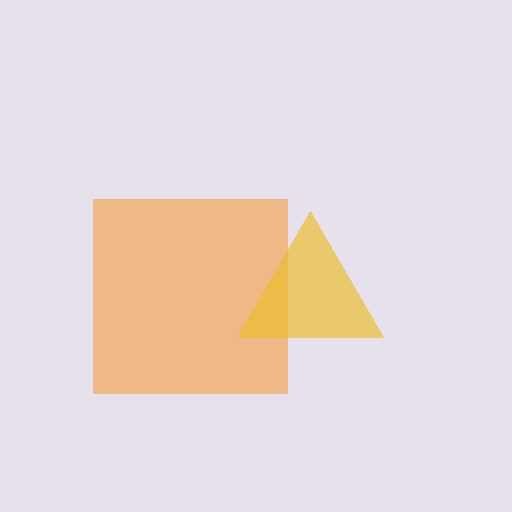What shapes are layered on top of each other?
The layered shapes are: an orange square, a yellow triangle.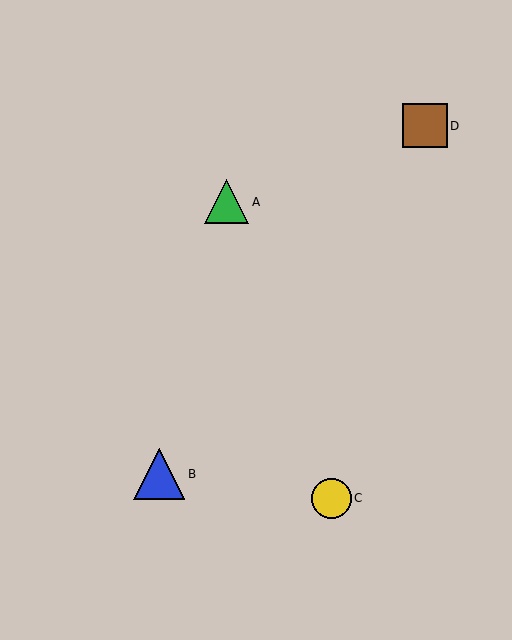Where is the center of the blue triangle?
The center of the blue triangle is at (159, 474).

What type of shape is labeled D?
Shape D is a brown square.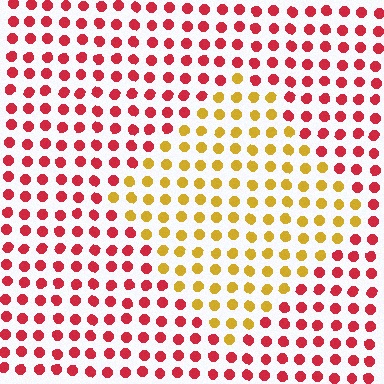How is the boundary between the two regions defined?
The boundary is defined purely by a slight shift in hue (about 56 degrees). Spacing, size, and orientation are identical on both sides.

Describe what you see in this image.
The image is filled with small red elements in a uniform arrangement. A diamond-shaped region is visible where the elements are tinted to a slightly different hue, forming a subtle color boundary.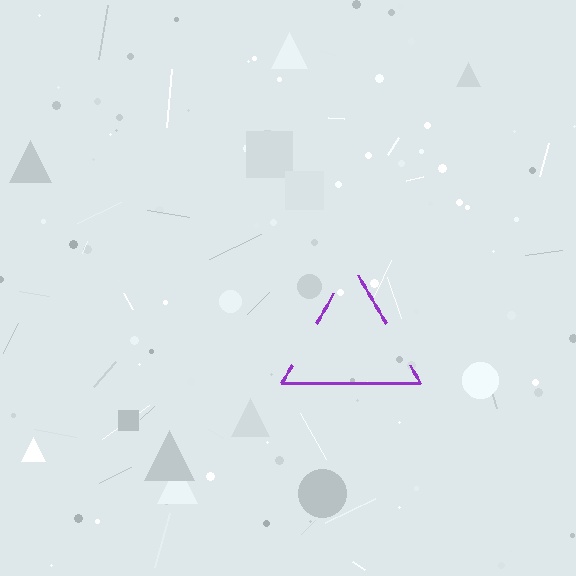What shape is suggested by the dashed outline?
The dashed outline suggests a triangle.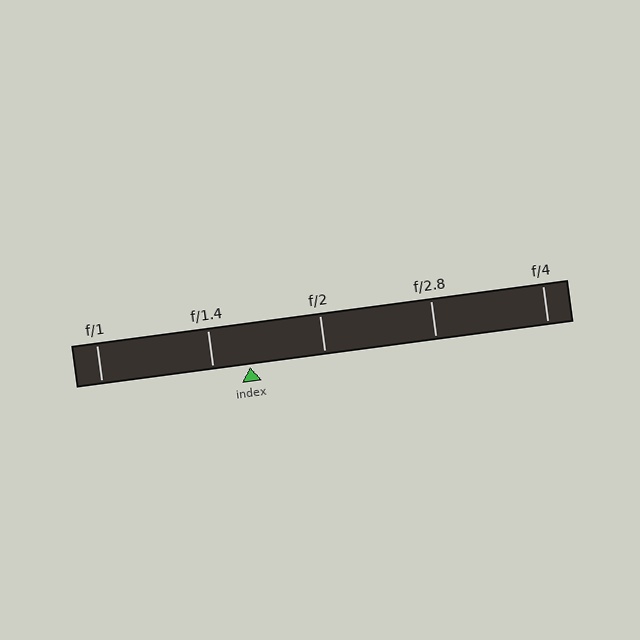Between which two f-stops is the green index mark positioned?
The index mark is between f/1.4 and f/2.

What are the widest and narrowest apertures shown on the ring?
The widest aperture shown is f/1 and the narrowest is f/4.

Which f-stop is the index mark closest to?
The index mark is closest to f/1.4.